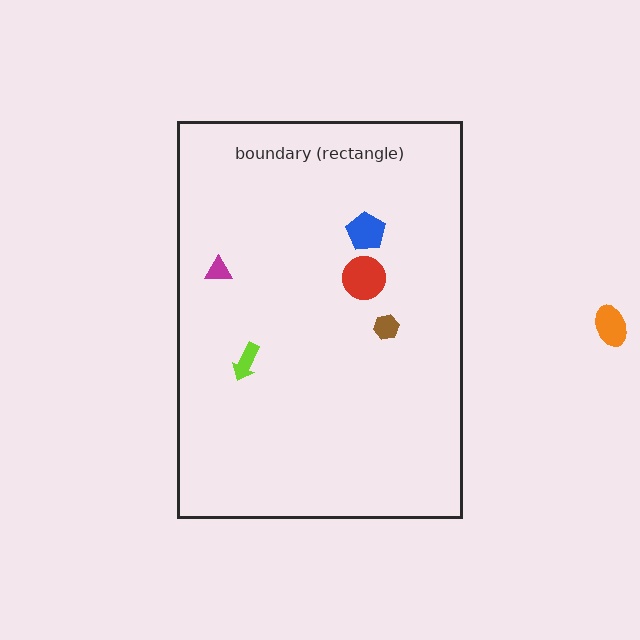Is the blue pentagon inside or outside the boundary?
Inside.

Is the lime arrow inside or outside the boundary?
Inside.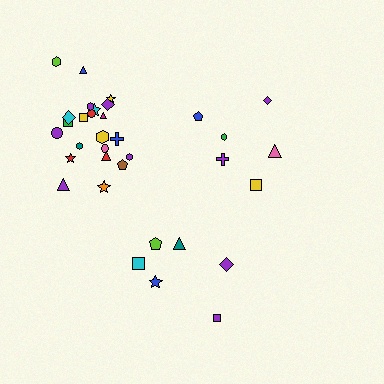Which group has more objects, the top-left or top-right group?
The top-left group.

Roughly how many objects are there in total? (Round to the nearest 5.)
Roughly 35 objects in total.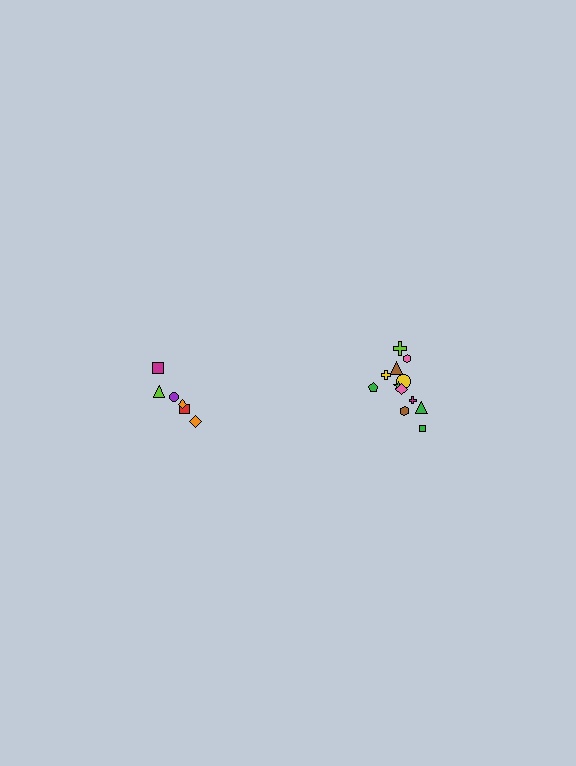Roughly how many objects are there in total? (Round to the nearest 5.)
Roughly 20 objects in total.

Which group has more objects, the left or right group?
The right group.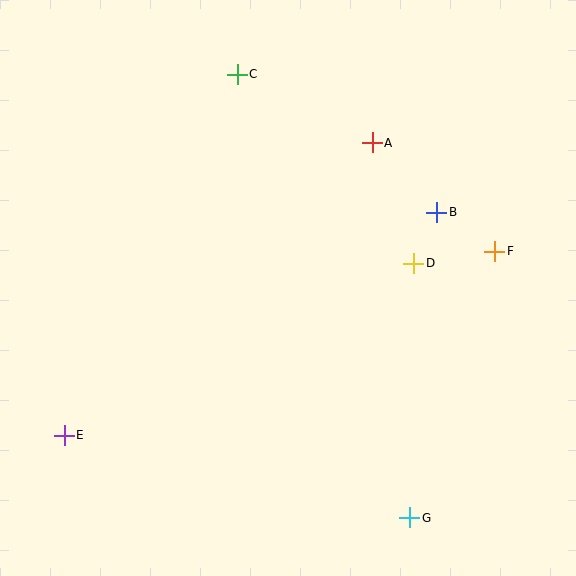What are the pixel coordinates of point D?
Point D is at (414, 263).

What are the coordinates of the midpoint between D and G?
The midpoint between D and G is at (412, 391).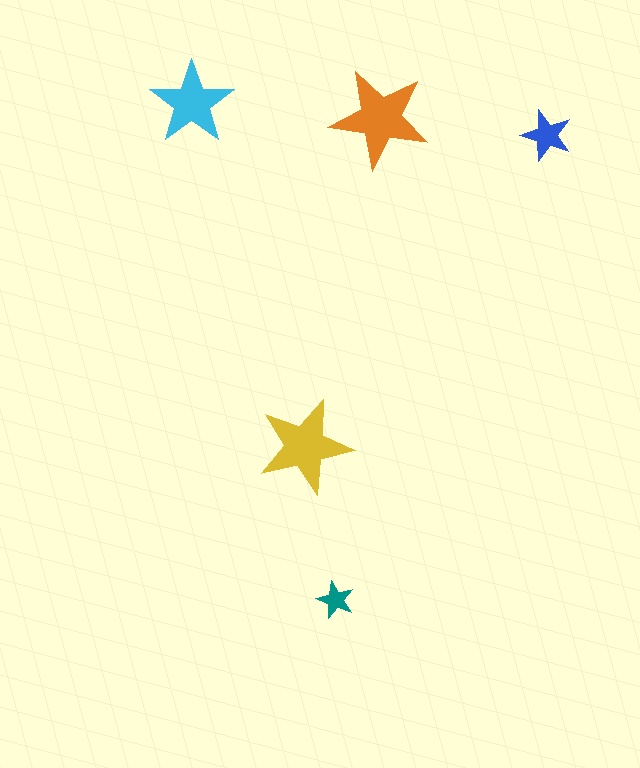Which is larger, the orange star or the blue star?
The orange one.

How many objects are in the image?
There are 5 objects in the image.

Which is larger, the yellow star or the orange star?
The orange one.